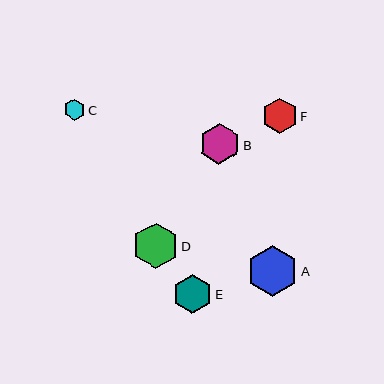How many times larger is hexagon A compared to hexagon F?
Hexagon A is approximately 1.4 times the size of hexagon F.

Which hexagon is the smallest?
Hexagon C is the smallest with a size of approximately 21 pixels.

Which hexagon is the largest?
Hexagon A is the largest with a size of approximately 52 pixels.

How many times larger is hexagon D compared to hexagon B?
Hexagon D is approximately 1.1 times the size of hexagon B.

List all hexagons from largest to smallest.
From largest to smallest: A, D, B, E, F, C.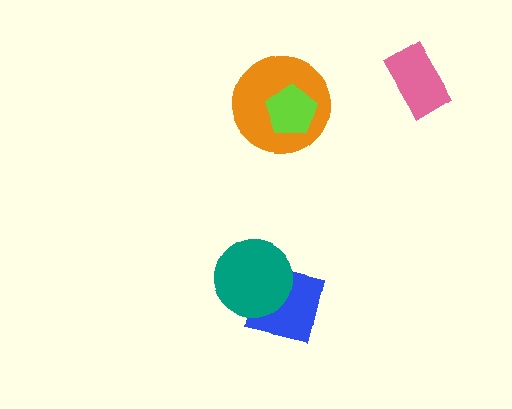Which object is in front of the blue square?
The teal circle is in front of the blue square.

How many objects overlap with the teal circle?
1 object overlaps with the teal circle.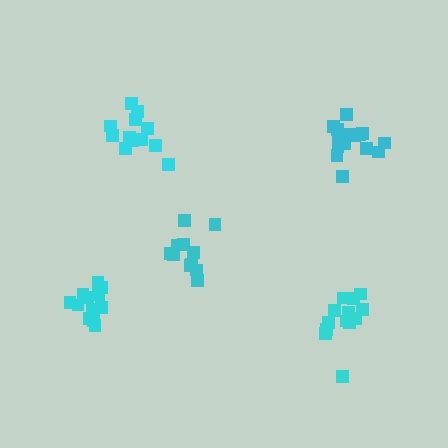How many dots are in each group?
Group 1: 13 dots, Group 2: 15 dots, Group 3: 14 dots, Group 4: 12 dots, Group 5: 11 dots (65 total).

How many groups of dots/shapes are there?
There are 5 groups.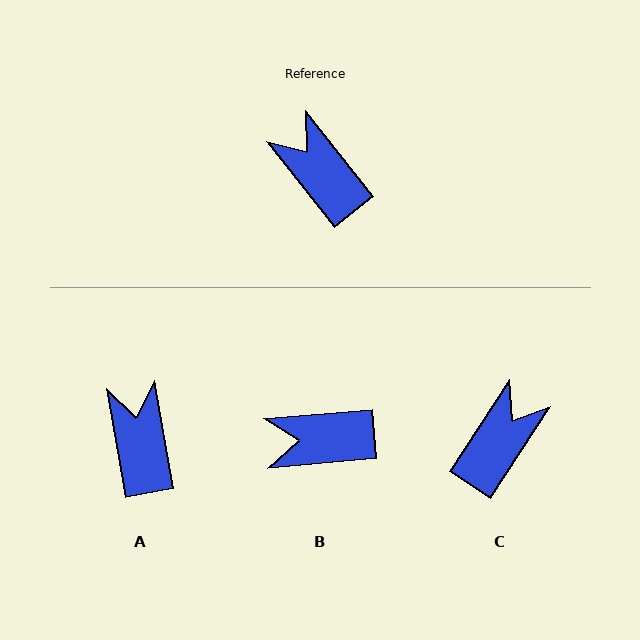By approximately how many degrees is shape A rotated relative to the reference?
Approximately 28 degrees clockwise.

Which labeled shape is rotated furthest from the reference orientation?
C, about 72 degrees away.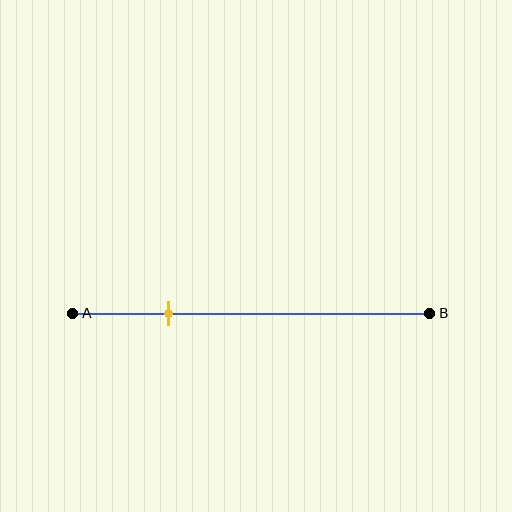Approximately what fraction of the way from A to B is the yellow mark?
The yellow mark is approximately 25% of the way from A to B.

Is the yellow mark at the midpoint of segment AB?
No, the mark is at about 25% from A, not at the 50% midpoint.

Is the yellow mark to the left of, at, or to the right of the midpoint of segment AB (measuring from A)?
The yellow mark is to the left of the midpoint of segment AB.